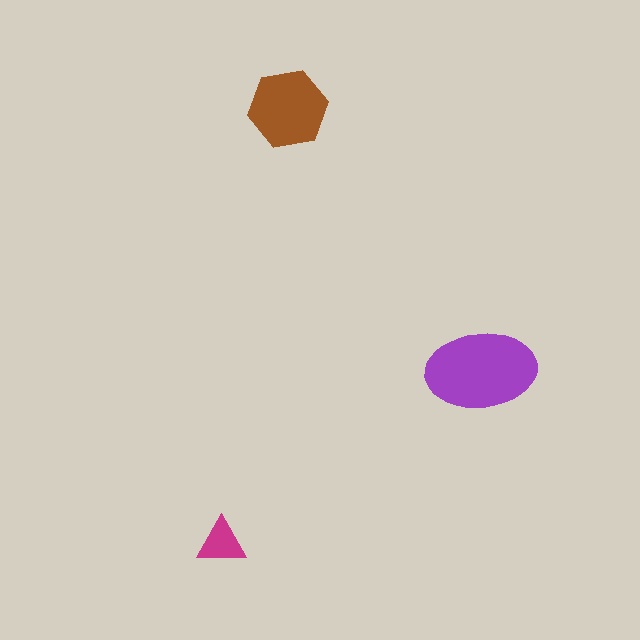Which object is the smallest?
The magenta triangle.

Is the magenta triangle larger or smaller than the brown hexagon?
Smaller.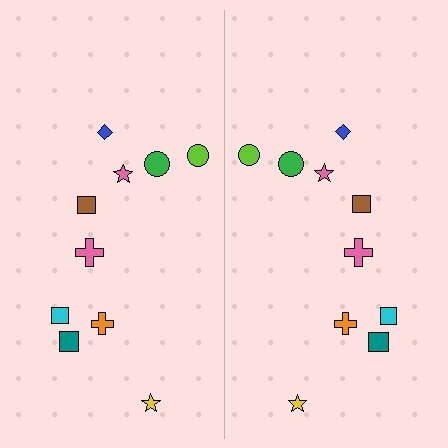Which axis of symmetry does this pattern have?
The pattern has a vertical axis of symmetry running through the center of the image.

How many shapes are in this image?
There are 20 shapes in this image.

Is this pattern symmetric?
Yes, this pattern has bilateral (reflection) symmetry.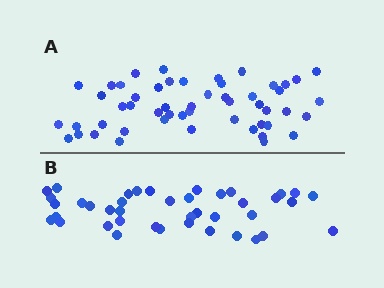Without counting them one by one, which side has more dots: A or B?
Region A (the top region) has more dots.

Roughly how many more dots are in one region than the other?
Region A has roughly 12 or so more dots than region B.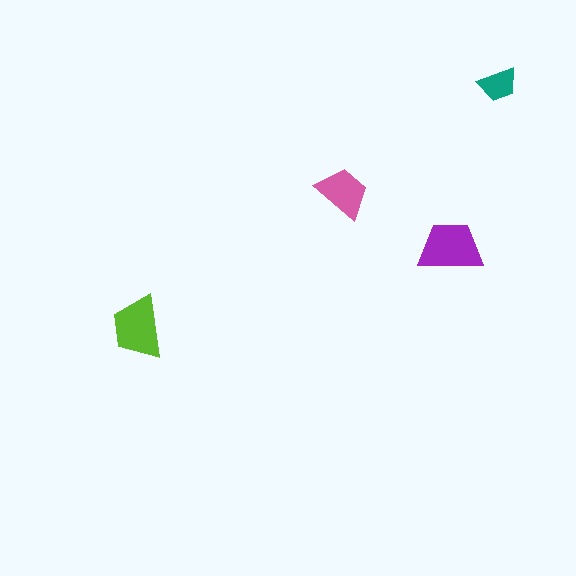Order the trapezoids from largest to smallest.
the purple one, the lime one, the pink one, the teal one.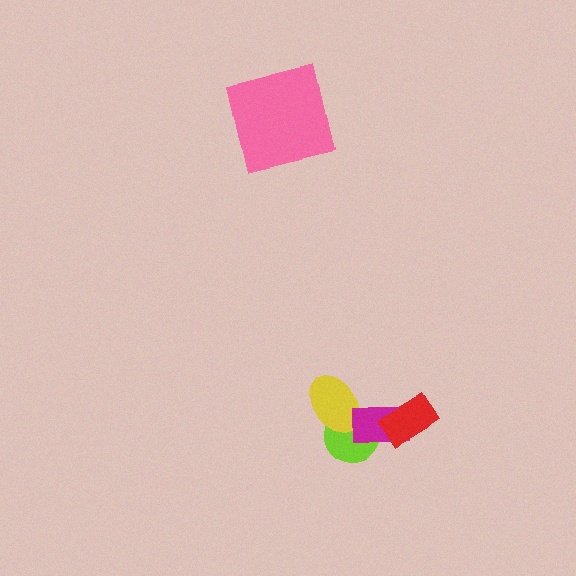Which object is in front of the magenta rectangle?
The red rectangle is in front of the magenta rectangle.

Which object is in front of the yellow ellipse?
The magenta rectangle is in front of the yellow ellipse.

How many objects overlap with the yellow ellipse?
2 objects overlap with the yellow ellipse.